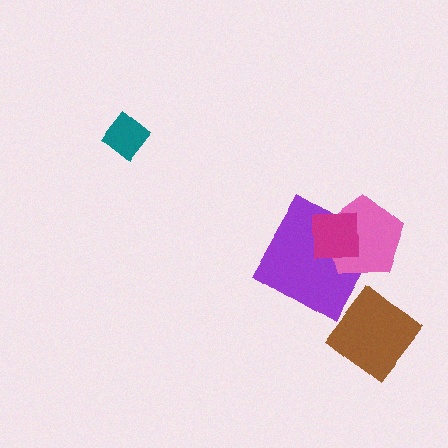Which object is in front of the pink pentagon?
The magenta square is in front of the pink pentagon.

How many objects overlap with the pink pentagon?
2 objects overlap with the pink pentagon.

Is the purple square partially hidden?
Yes, it is partially covered by another shape.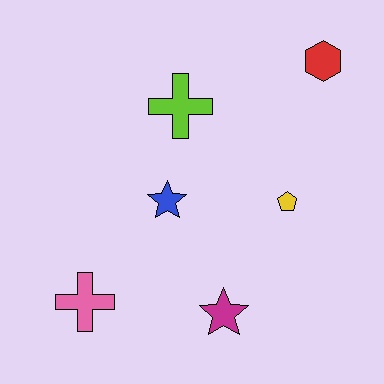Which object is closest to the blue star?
The lime cross is closest to the blue star.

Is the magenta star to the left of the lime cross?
No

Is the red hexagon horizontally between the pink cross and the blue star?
No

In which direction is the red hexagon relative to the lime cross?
The red hexagon is to the right of the lime cross.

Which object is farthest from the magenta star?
The red hexagon is farthest from the magenta star.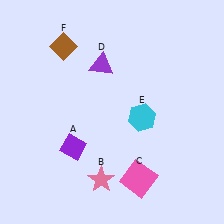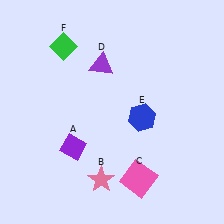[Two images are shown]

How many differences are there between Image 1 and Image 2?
There are 2 differences between the two images.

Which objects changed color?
E changed from cyan to blue. F changed from brown to green.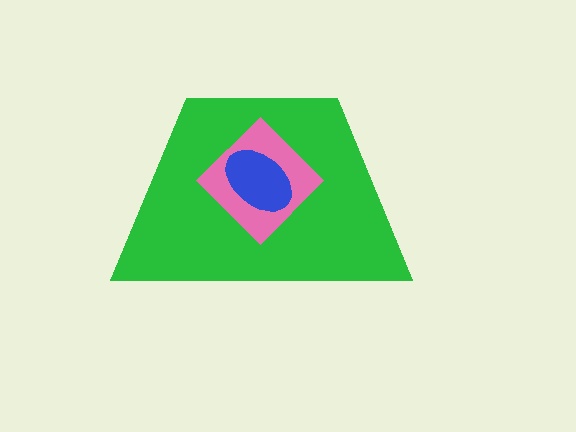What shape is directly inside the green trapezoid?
The pink diamond.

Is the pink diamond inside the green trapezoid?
Yes.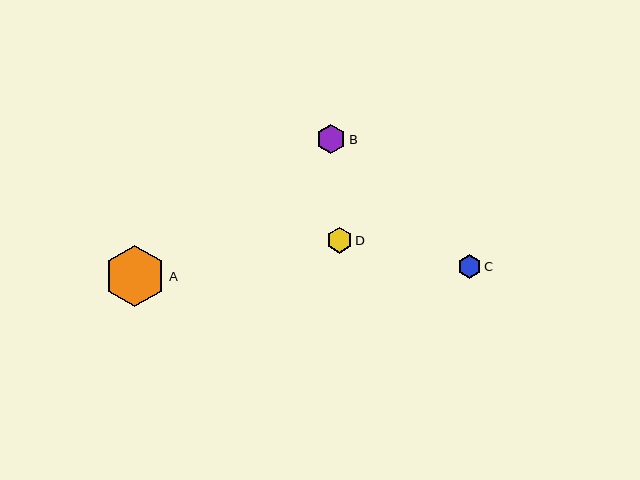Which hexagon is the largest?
Hexagon A is the largest with a size of approximately 62 pixels.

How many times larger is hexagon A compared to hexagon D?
Hexagon A is approximately 2.4 times the size of hexagon D.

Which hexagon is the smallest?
Hexagon C is the smallest with a size of approximately 23 pixels.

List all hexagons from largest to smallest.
From largest to smallest: A, B, D, C.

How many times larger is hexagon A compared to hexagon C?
Hexagon A is approximately 2.6 times the size of hexagon C.